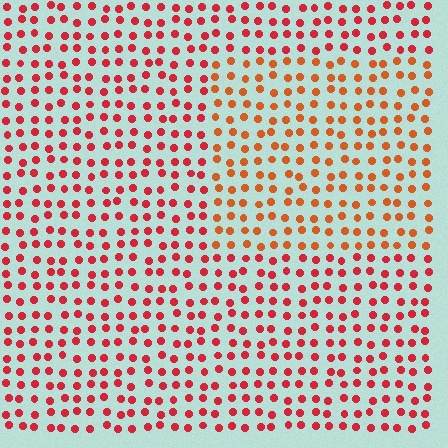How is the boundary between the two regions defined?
The boundary is defined purely by a slight shift in hue (about 27 degrees). Spacing, size, and orientation are identical on both sides.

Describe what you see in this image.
The image is filled with small red elements in a uniform arrangement. A rectangle-shaped region is visible where the elements are tinted to a slightly different hue, forming a subtle color boundary.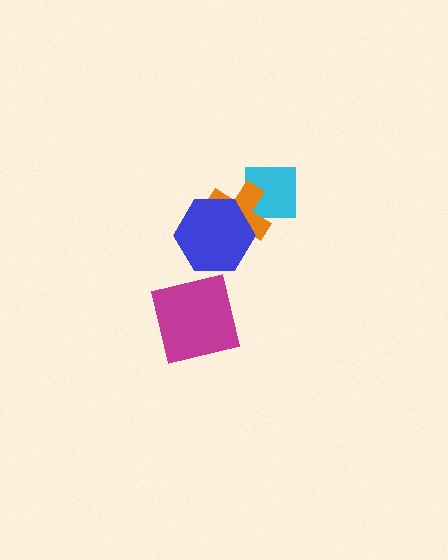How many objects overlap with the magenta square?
0 objects overlap with the magenta square.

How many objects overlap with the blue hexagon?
1 object overlaps with the blue hexagon.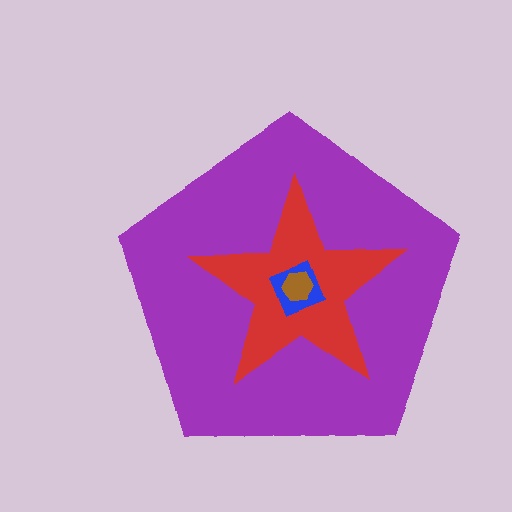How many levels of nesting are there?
4.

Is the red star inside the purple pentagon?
Yes.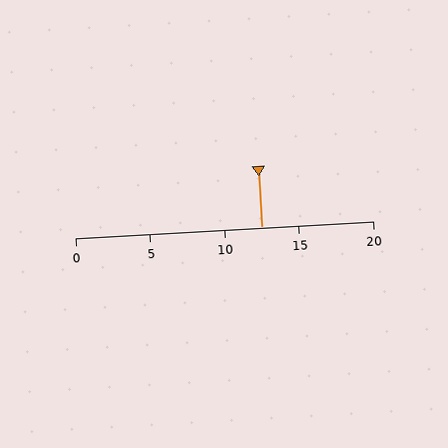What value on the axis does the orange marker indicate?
The marker indicates approximately 12.5.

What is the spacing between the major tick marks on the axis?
The major ticks are spaced 5 apart.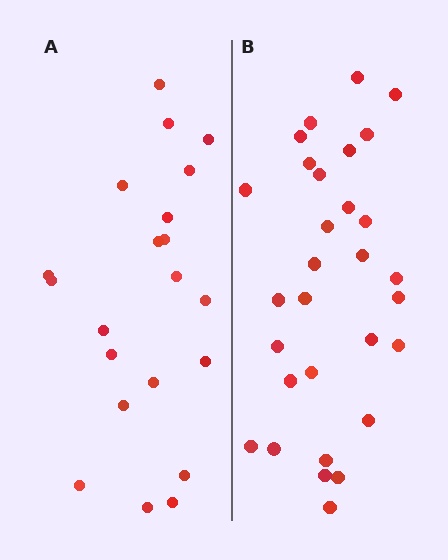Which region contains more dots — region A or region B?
Region B (the right region) has more dots.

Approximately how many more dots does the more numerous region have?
Region B has roughly 8 or so more dots than region A.